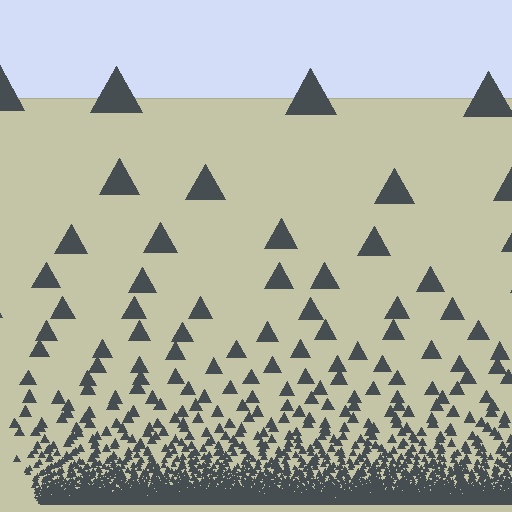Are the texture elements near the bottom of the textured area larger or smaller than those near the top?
Smaller. The gradient is inverted — elements near the bottom are smaller and denser.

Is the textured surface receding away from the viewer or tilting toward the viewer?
The surface appears to tilt toward the viewer. Texture elements get larger and sparser toward the top.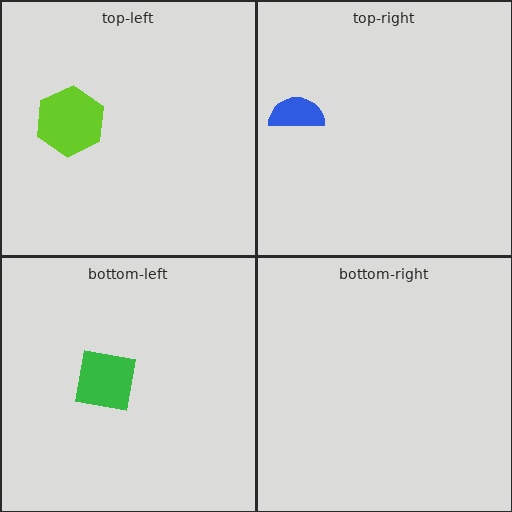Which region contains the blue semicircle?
The top-right region.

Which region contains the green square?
The bottom-left region.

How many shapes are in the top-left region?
1.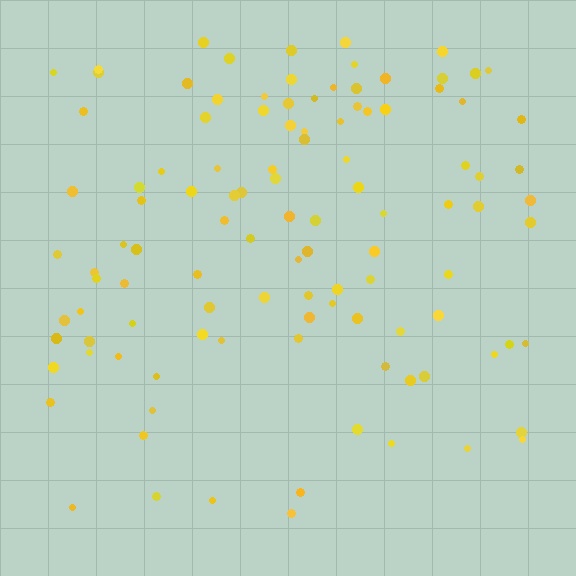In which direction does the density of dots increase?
From bottom to top, with the top side densest.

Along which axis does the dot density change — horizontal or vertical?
Vertical.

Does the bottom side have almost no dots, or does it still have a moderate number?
Still a moderate number, just noticeably fewer than the top.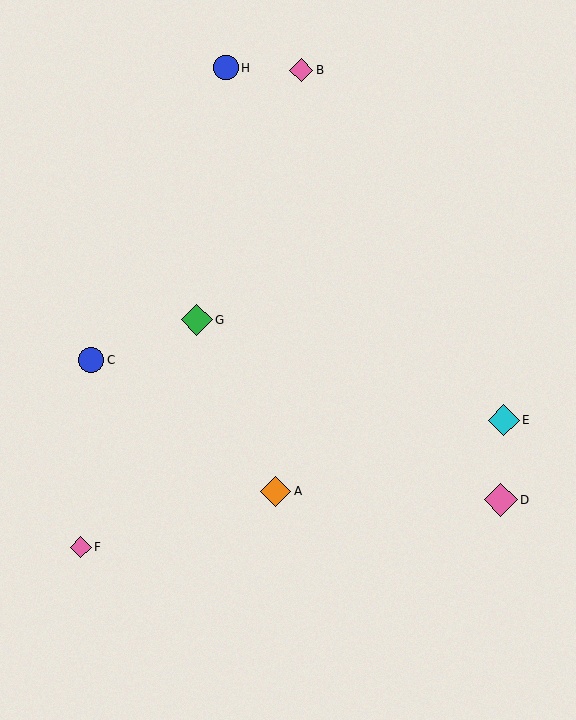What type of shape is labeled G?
Shape G is a green diamond.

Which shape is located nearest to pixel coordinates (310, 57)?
The pink diamond (labeled B) at (301, 70) is nearest to that location.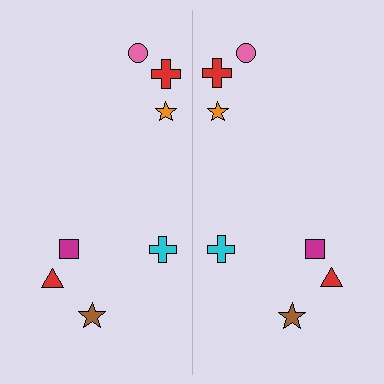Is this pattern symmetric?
Yes, this pattern has bilateral (reflection) symmetry.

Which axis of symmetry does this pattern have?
The pattern has a vertical axis of symmetry running through the center of the image.